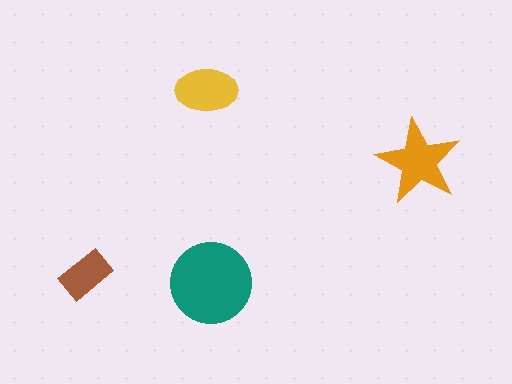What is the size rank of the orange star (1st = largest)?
2nd.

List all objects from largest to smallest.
The teal circle, the orange star, the yellow ellipse, the brown rectangle.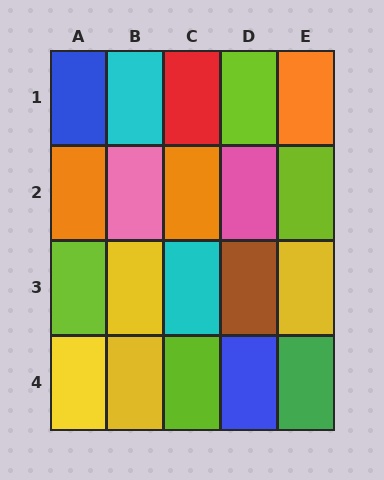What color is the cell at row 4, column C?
Lime.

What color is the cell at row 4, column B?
Yellow.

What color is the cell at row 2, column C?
Orange.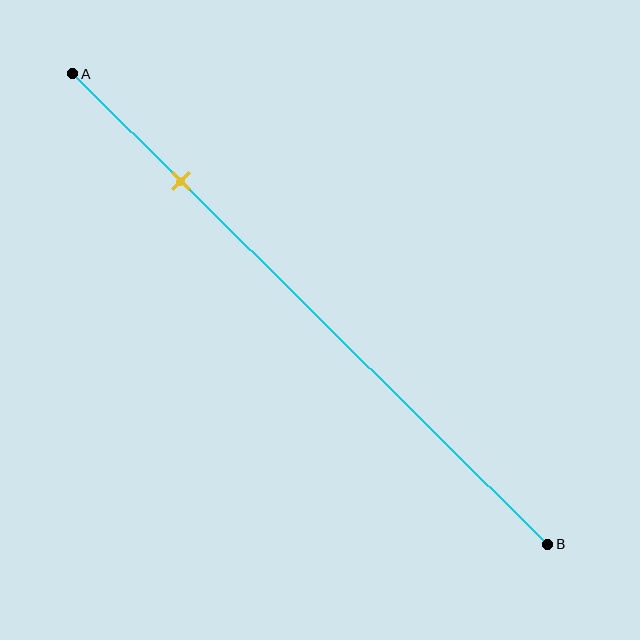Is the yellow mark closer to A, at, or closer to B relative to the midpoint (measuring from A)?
The yellow mark is closer to point A than the midpoint of segment AB.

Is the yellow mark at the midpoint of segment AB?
No, the mark is at about 25% from A, not at the 50% midpoint.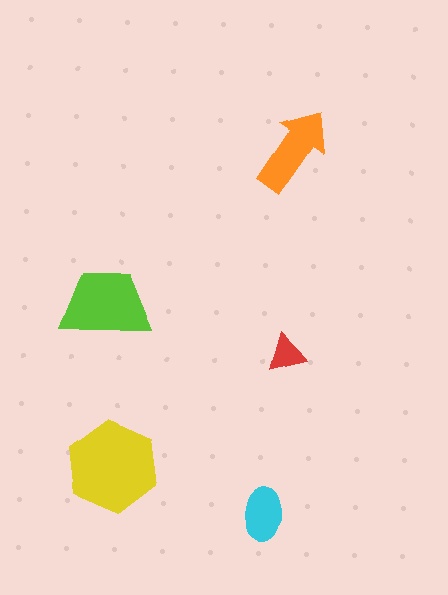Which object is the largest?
The yellow hexagon.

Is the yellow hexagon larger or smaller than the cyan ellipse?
Larger.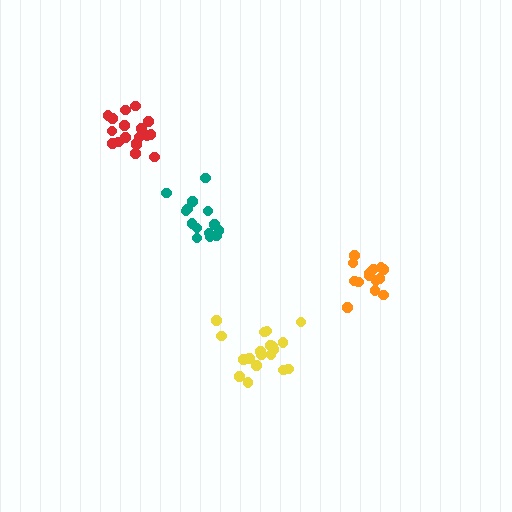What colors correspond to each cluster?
The clusters are colored: red, teal, orange, yellow.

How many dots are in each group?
Group 1: 20 dots, Group 2: 14 dots, Group 3: 15 dots, Group 4: 20 dots (69 total).